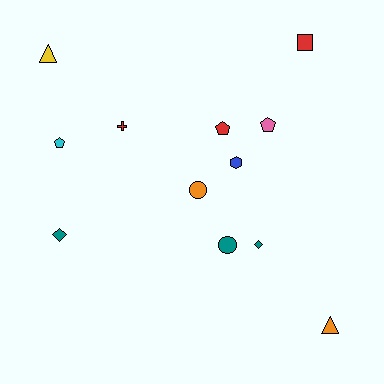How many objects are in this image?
There are 12 objects.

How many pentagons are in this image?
There are 3 pentagons.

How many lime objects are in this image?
There are no lime objects.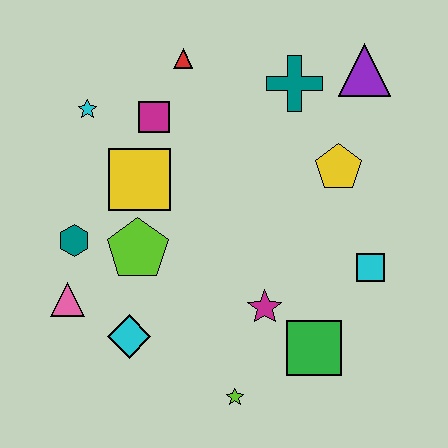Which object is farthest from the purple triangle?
The pink triangle is farthest from the purple triangle.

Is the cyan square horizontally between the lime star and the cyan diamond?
No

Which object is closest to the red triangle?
The magenta square is closest to the red triangle.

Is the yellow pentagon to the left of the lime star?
No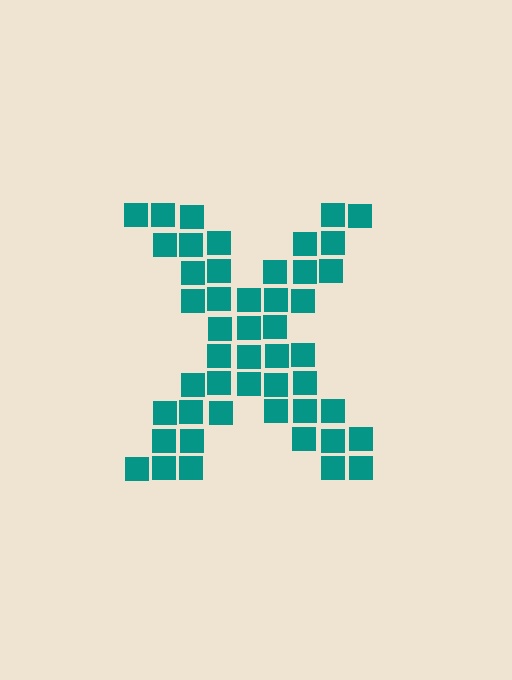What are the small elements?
The small elements are squares.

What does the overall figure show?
The overall figure shows the letter X.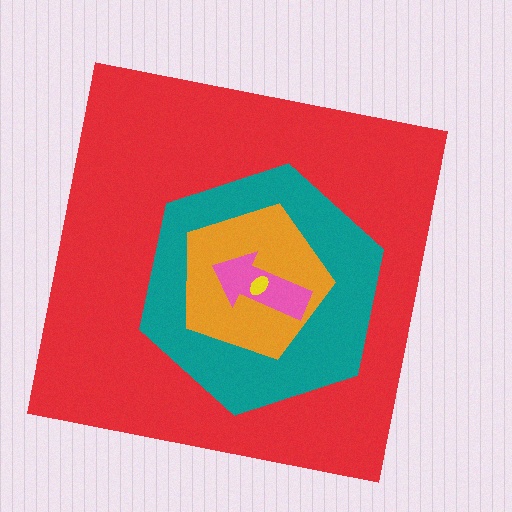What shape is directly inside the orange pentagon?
The pink arrow.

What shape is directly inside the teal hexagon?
The orange pentagon.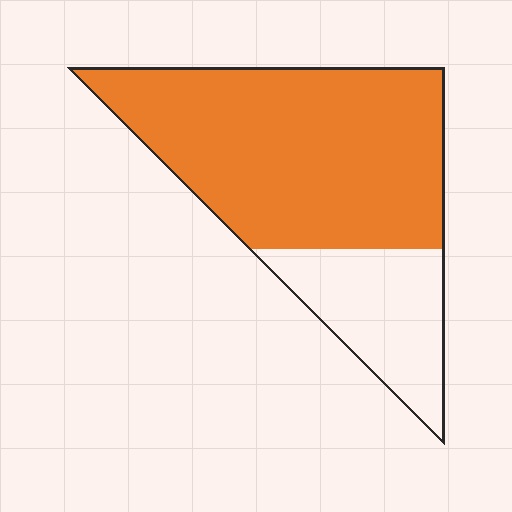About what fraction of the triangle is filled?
About three quarters (3/4).